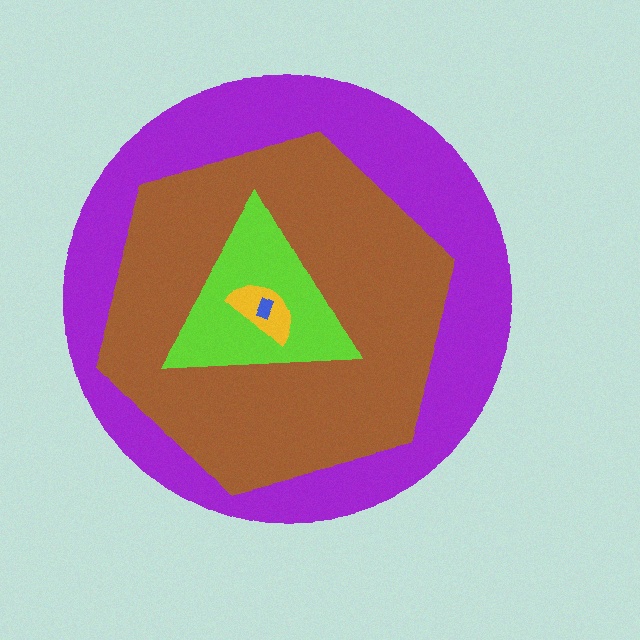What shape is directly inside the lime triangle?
The yellow semicircle.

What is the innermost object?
The blue rectangle.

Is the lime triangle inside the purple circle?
Yes.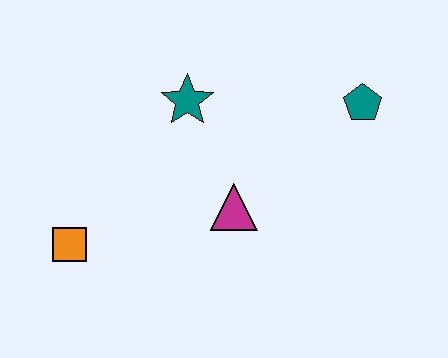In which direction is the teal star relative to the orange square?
The teal star is above the orange square.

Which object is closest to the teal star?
The magenta triangle is closest to the teal star.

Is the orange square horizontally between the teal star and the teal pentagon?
No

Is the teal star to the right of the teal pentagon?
No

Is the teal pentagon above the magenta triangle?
Yes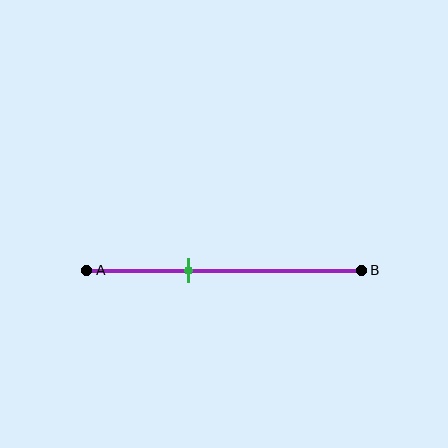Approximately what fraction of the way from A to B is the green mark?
The green mark is approximately 35% of the way from A to B.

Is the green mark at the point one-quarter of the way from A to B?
No, the mark is at about 35% from A, not at the 25% one-quarter point.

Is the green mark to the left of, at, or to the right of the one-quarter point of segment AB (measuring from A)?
The green mark is to the right of the one-quarter point of segment AB.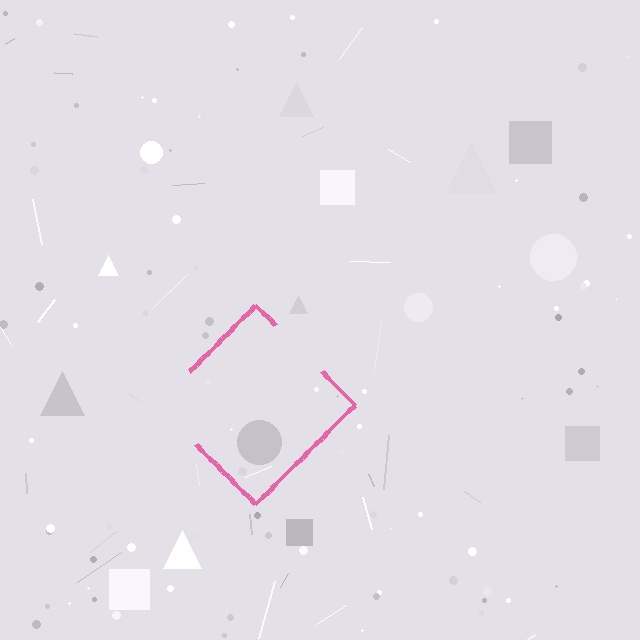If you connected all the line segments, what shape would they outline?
They would outline a diamond.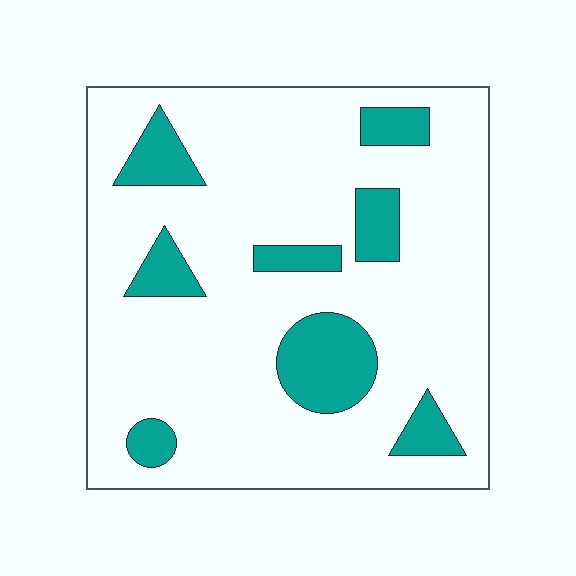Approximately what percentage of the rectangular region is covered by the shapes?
Approximately 15%.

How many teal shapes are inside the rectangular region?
8.